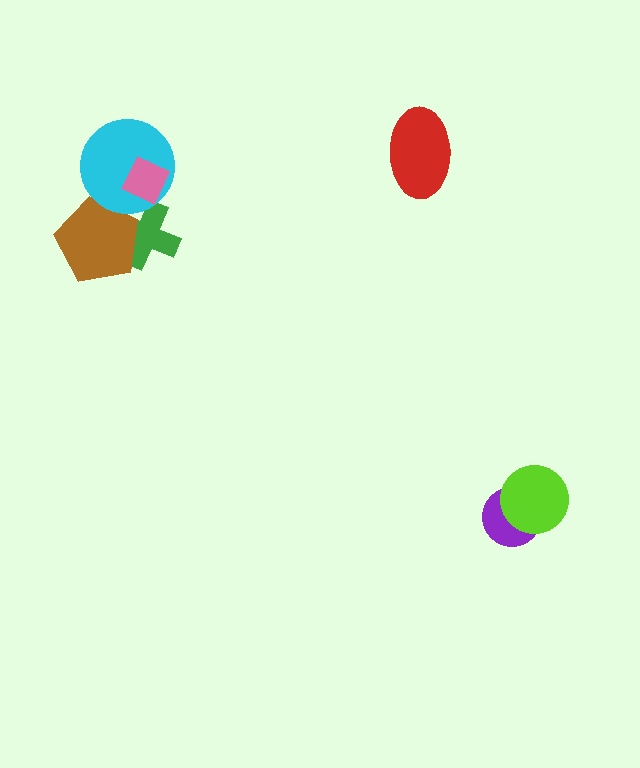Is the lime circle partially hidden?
No, no other shape covers it.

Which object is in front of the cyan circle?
The pink diamond is in front of the cyan circle.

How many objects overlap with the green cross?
2 objects overlap with the green cross.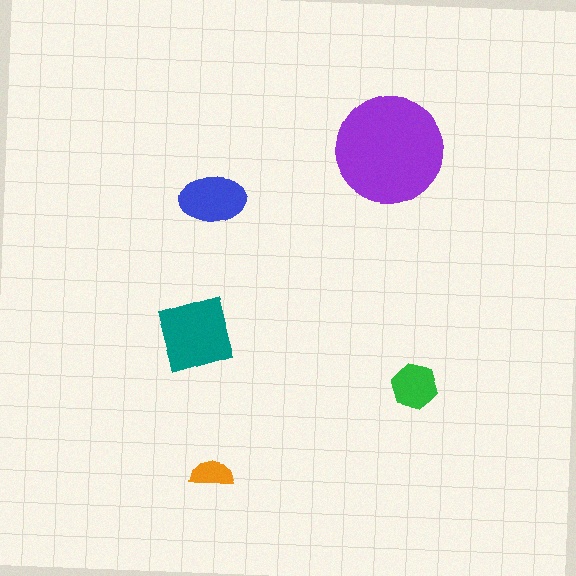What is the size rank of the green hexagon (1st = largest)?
4th.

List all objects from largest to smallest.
The purple circle, the teal diamond, the blue ellipse, the green hexagon, the orange semicircle.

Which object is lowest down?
The orange semicircle is bottommost.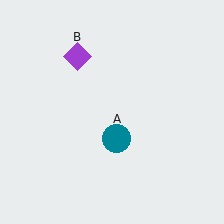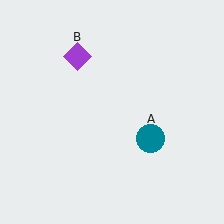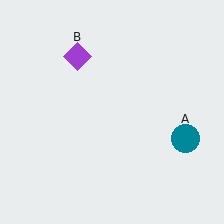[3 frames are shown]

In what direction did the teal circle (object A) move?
The teal circle (object A) moved right.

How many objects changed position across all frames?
1 object changed position: teal circle (object A).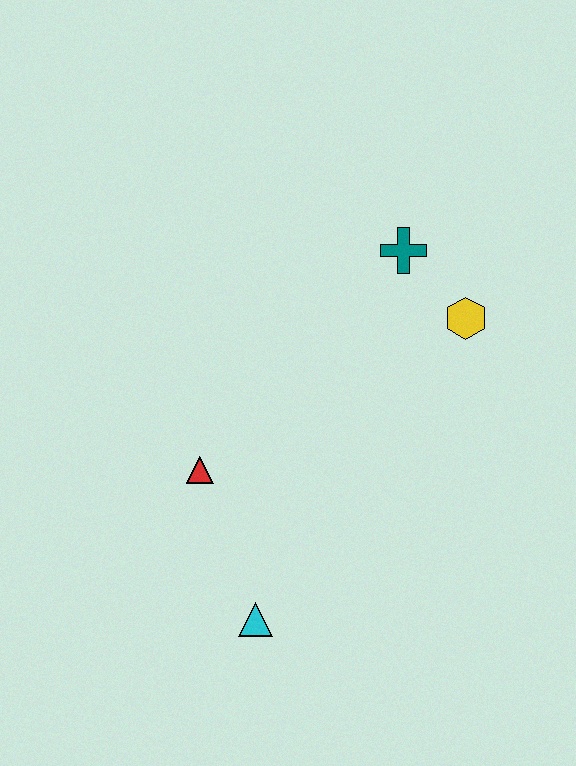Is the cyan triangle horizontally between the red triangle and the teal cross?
Yes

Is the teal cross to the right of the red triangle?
Yes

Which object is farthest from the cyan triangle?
The teal cross is farthest from the cyan triangle.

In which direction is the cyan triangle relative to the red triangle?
The cyan triangle is below the red triangle.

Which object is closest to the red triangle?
The cyan triangle is closest to the red triangle.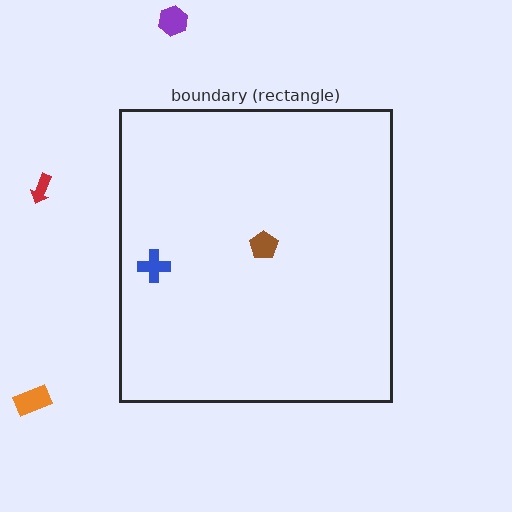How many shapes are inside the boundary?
2 inside, 3 outside.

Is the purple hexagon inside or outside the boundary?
Outside.